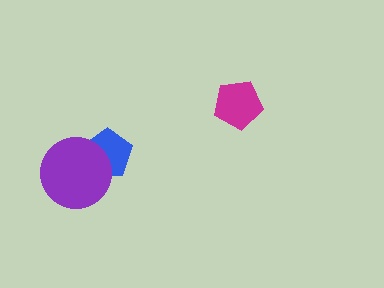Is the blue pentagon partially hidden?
Yes, it is partially covered by another shape.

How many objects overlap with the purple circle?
1 object overlaps with the purple circle.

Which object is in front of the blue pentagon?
The purple circle is in front of the blue pentagon.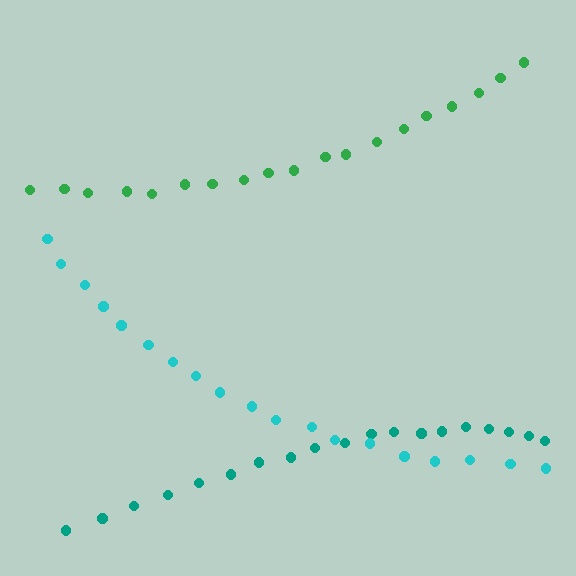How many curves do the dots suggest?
There are 3 distinct paths.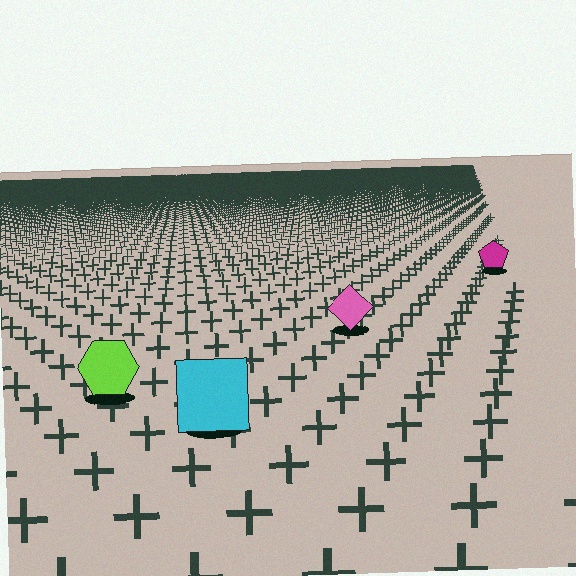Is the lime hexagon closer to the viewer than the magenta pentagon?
Yes. The lime hexagon is closer — you can tell from the texture gradient: the ground texture is coarser near it.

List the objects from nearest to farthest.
From nearest to farthest: the cyan square, the lime hexagon, the pink diamond, the magenta pentagon.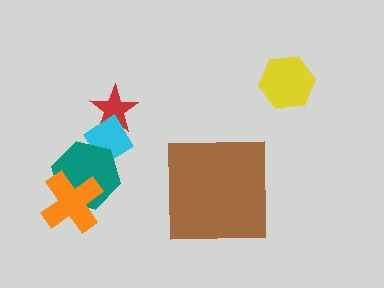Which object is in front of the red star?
The cyan diamond is in front of the red star.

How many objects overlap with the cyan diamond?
2 objects overlap with the cyan diamond.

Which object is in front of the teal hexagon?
The orange cross is in front of the teal hexagon.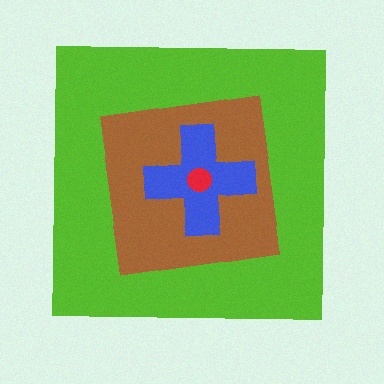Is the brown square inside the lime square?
Yes.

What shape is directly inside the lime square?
The brown square.